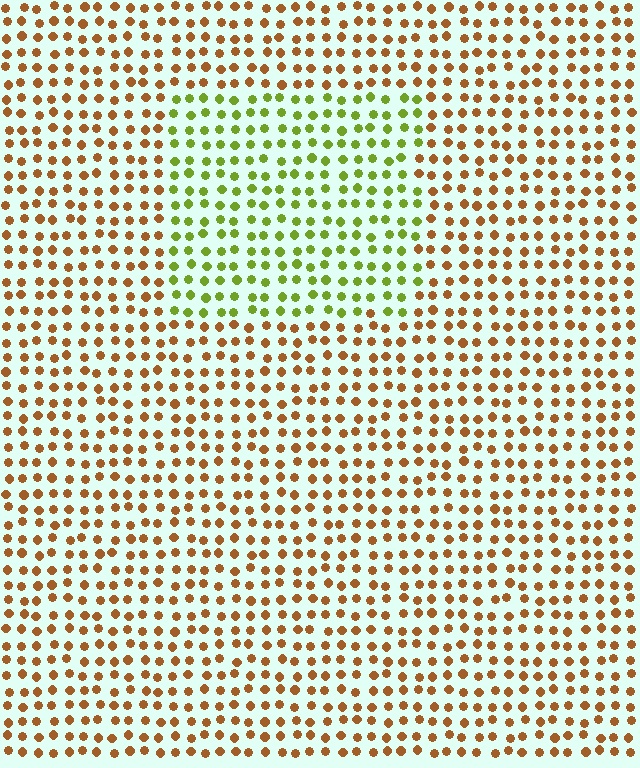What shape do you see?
I see a rectangle.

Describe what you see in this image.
The image is filled with small brown elements in a uniform arrangement. A rectangle-shaped region is visible where the elements are tinted to a slightly different hue, forming a subtle color boundary.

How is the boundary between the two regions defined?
The boundary is defined purely by a slight shift in hue (about 58 degrees). Spacing, size, and orientation are identical on both sides.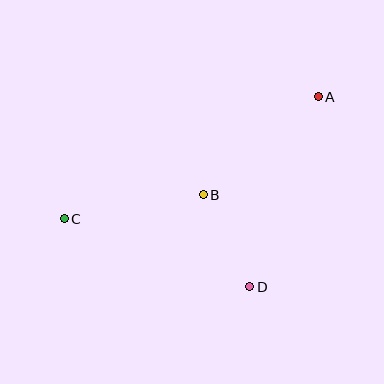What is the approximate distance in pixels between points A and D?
The distance between A and D is approximately 202 pixels.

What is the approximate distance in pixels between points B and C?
The distance between B and C is approximately 141 pixels.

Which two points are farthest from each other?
Points A and C are farthest from each other.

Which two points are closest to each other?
Points B and D are closest to each other.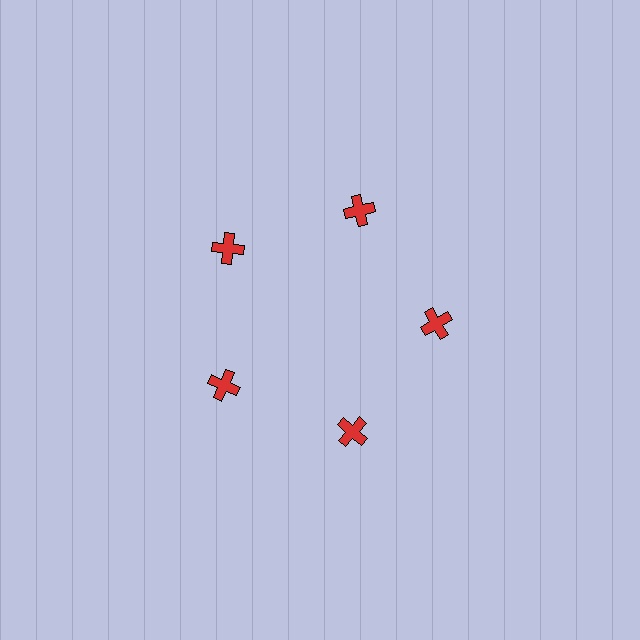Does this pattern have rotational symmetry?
Yes, this pattern has 5-fold rotational symmetry. It looks the same after rotating 72 degrees around the center.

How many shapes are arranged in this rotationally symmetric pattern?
There are 5 shapes, arranged in 5 groups of 1.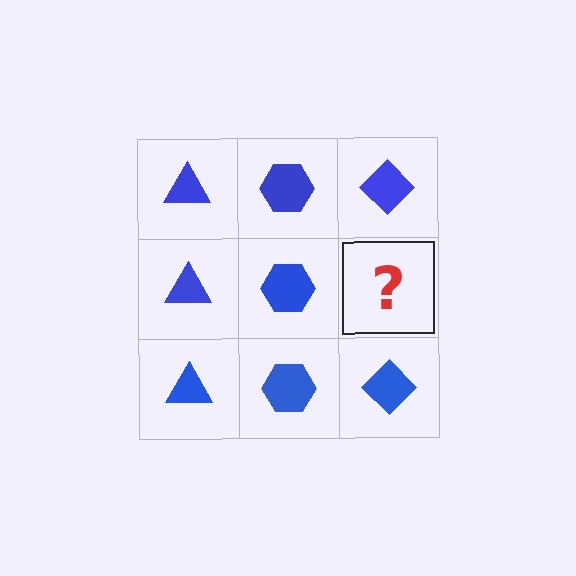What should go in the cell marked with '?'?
The missing cell should contain a blue diamond.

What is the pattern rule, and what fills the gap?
The rule is that each column has a consistent shape. The gap should be filled with a blue diamond.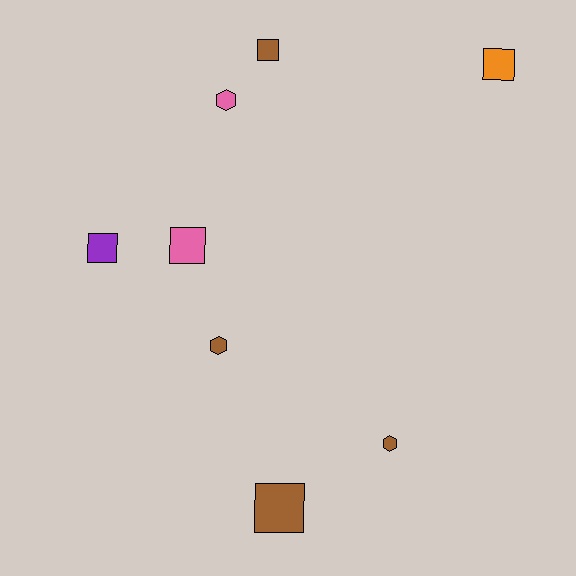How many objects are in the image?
There are 8 objects.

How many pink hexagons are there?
There is 1 pink hexagon.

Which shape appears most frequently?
Square, with 5 objects.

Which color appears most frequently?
Brown, with 4 objects.